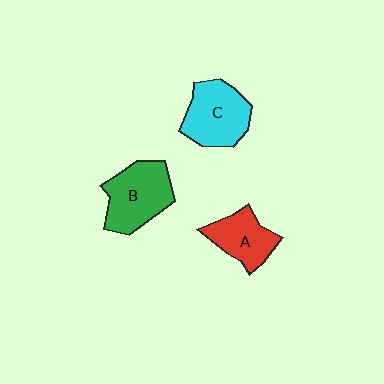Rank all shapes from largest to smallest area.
From largest to smallest: B (green), C (cyan), A (red).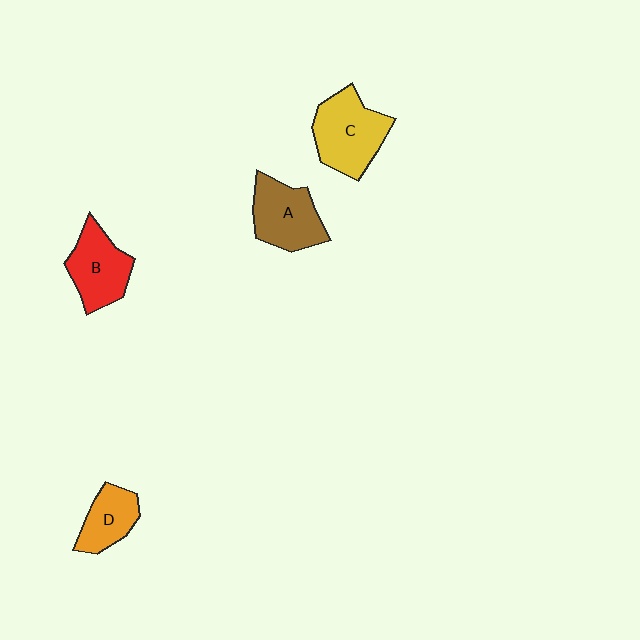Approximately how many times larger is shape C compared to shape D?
Approximately 1.6 times.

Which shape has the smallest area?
Shape D (orange).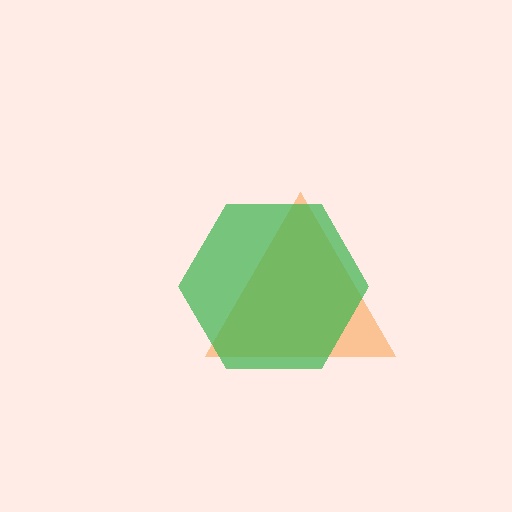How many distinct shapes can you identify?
There are 2 distinct shapes: an orange triangle, a green hexagon.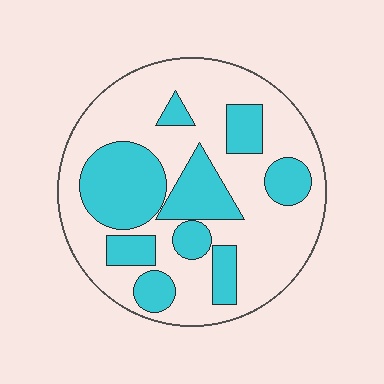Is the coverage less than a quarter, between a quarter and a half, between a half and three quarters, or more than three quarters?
Between a quarter and a half.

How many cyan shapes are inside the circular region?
9.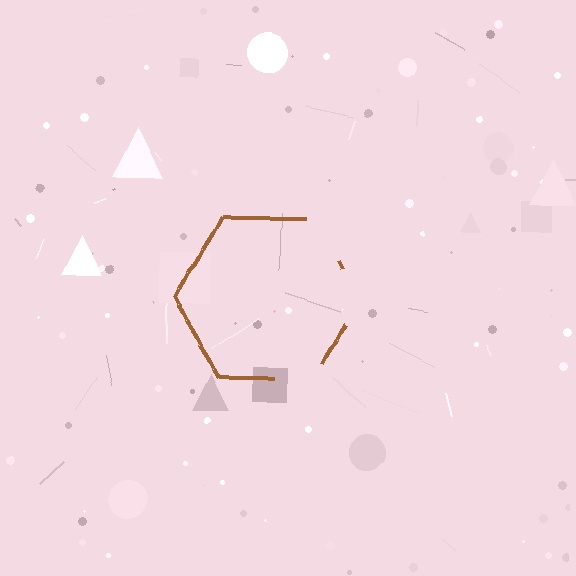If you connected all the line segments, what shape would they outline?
They would outline a hexagon.